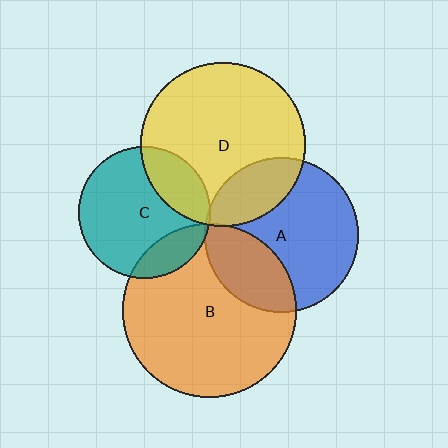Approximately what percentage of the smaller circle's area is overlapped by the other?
Approximately 20%.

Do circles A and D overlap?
Yes.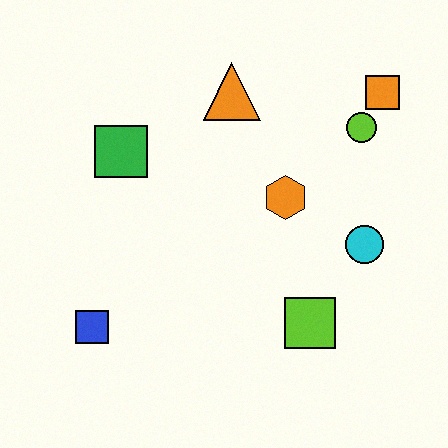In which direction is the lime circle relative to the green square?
The lime circle is to the right of the green square.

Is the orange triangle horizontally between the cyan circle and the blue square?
Yes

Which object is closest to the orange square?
The lime circle is closest to the orange square.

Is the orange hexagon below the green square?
Yes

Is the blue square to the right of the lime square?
No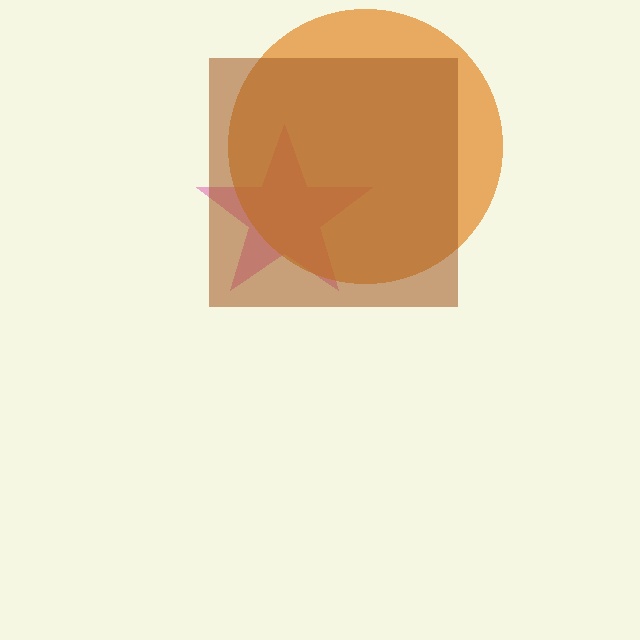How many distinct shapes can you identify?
There are 3 distinct shapes: a magenta star, an orange circle, a brown square.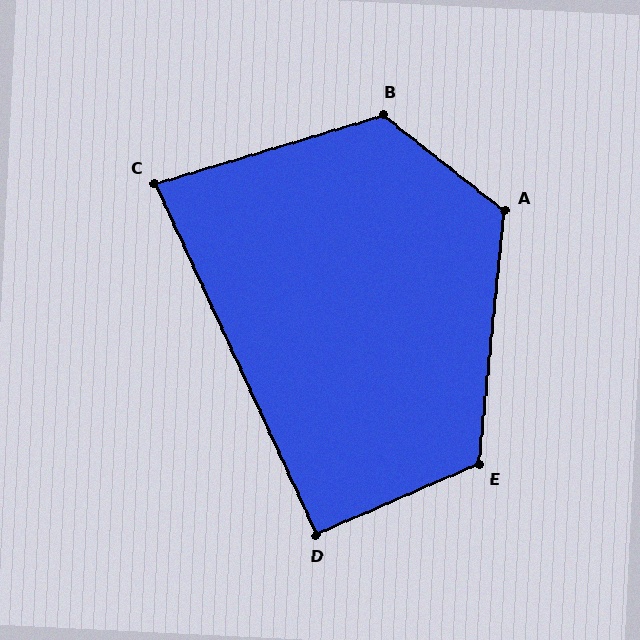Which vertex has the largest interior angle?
B, at approximately 125 degrees.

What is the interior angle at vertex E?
Approximately 119 degrees (obtuse).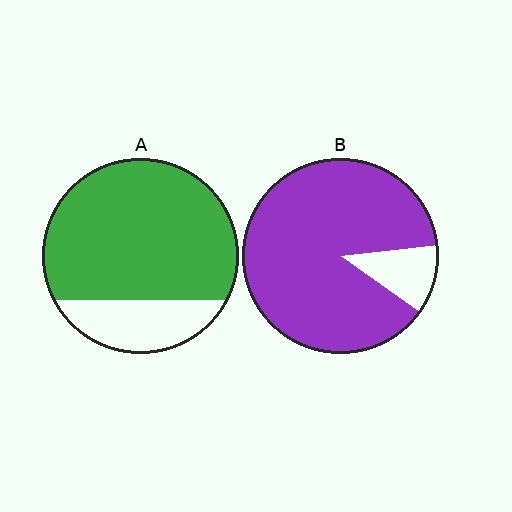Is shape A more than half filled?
Yes.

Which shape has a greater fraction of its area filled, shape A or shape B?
Shape B.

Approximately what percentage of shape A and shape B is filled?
A is approximately 80% and B is approximately 90%.